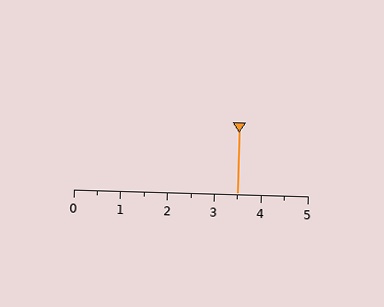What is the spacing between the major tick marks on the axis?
The major ticks are spaced 1 apart.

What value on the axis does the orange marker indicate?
The marker indicates approximately 3.5.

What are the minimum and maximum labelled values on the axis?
The axis runs from 0 to 5.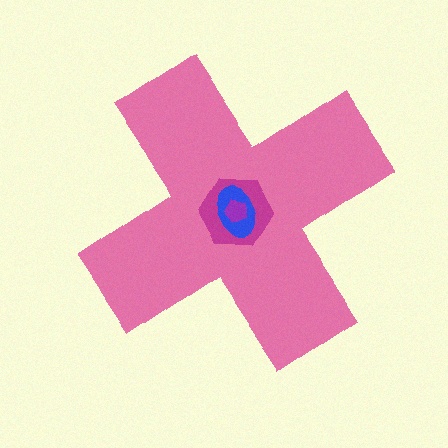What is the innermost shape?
The purple pentagon.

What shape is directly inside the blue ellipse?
The purple pentagon.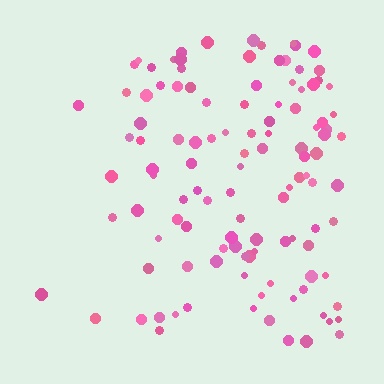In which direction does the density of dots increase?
From left to right, with the right side densest.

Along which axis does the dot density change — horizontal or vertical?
Horizontal.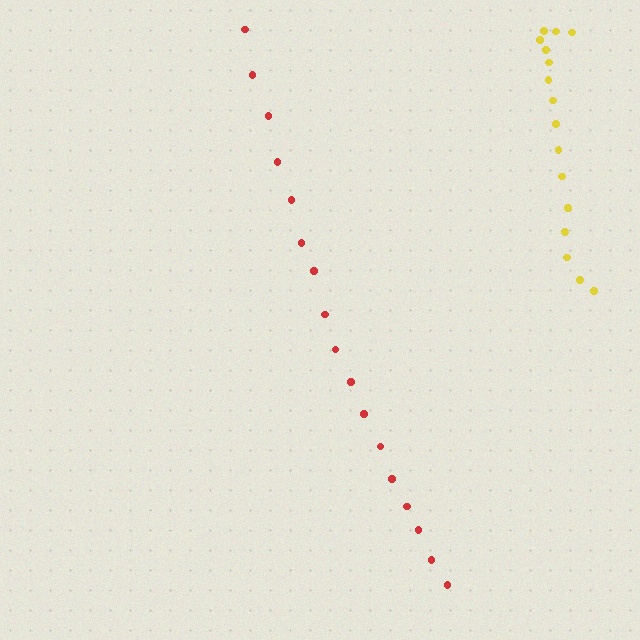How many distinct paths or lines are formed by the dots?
There are 2 distinct paths.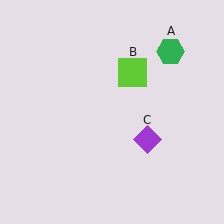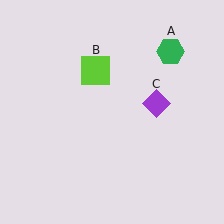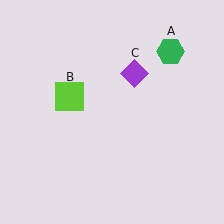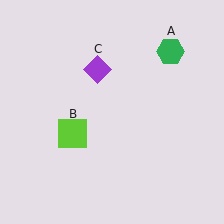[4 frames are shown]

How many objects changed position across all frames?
2 objects changed position: lime square (object B), purple diamond (object C).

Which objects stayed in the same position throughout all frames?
Green hexagon (object A) remained stationary.